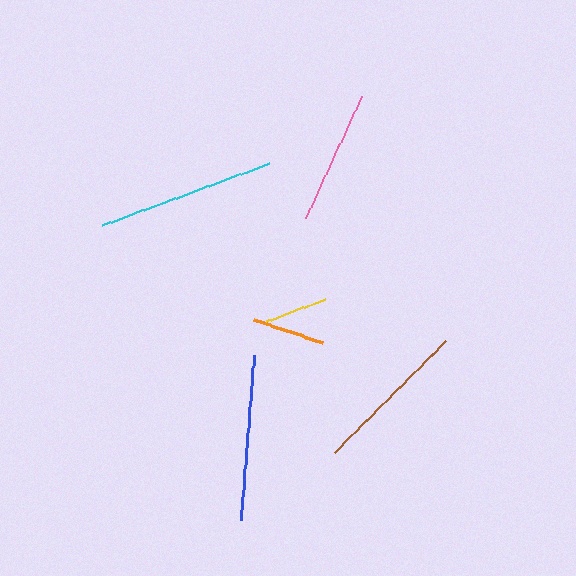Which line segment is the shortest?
The yellow line is the shortest at approximately 63 pixels.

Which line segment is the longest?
The cyan line is the longest at approximately 178 pixels.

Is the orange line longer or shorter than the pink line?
The pink line is longer than the orange line.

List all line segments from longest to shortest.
From longest to shortest: cyan, blue, brown, pink, orange, yellow.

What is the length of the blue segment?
The blue segment is approximately 165 pixels long.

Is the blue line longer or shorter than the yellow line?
The blue line is longer than the yellow line.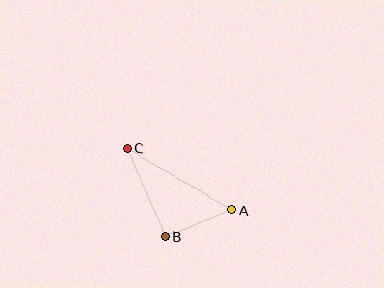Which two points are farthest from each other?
Points A and C are farthest from each other.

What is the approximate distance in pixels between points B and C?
The distance between B and C is approximately 96 pixels.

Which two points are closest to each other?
Points A and B are closest to each other.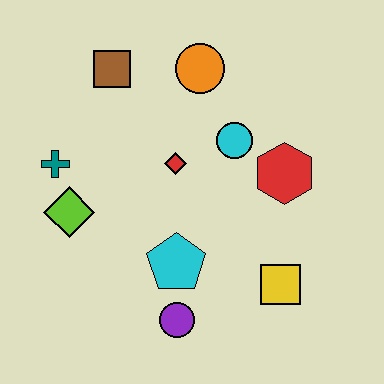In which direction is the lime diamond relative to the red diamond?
The lime diamond is to the left of the red diamond.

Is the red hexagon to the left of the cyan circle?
No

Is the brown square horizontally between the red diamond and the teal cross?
Yes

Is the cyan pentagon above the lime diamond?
No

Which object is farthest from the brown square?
The yellow square is farthest from the brown square.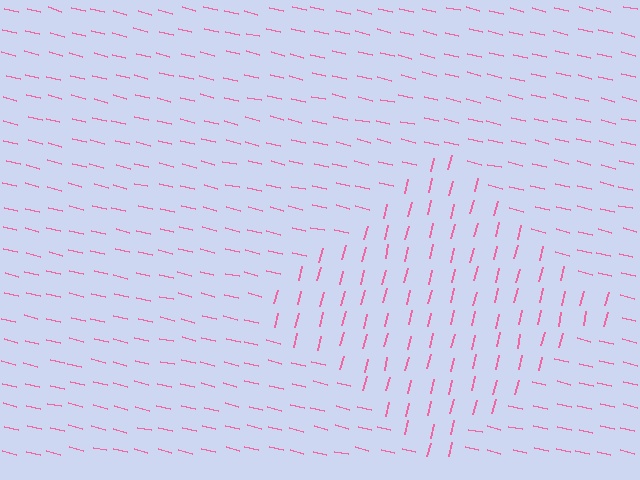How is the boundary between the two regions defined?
The boundary is defined purely by a change in line orientation (approximately 90 degrees difference). All lines are the same color and thickness.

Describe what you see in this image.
The image is filled with small pink line segments. A diamond region in the image has lines oriented differently from the surrounding lines, creating a visible texture boundary.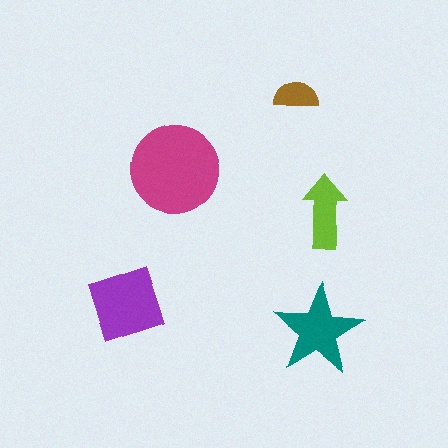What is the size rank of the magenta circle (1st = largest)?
1st.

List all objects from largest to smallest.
The magenta circle, the purple diamond, the teal star, the lime arrow, the brown semicircle.